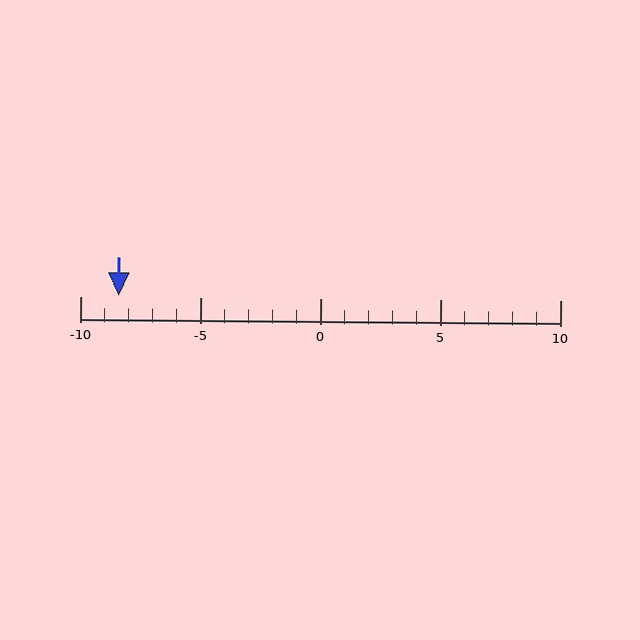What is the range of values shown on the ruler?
The ruler shows values from -10 to 10.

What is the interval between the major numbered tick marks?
The major tick marks are spaced 5 units apart.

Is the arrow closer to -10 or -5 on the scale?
The arrow is closer to -10.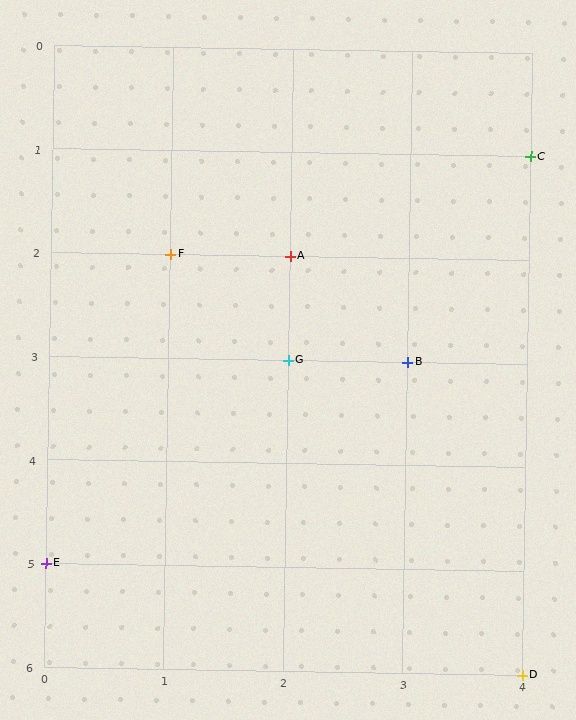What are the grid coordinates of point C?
Point C is at grid coordinates (4, 1).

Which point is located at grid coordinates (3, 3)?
Point B is at (3, 3).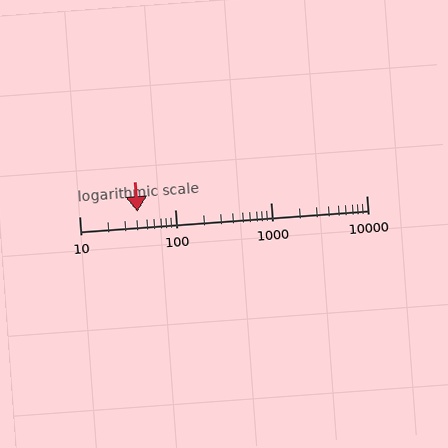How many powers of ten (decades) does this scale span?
The scale spans 3 decades, from 10 to 10000.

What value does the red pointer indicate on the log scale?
The pointer indicates approximately 41.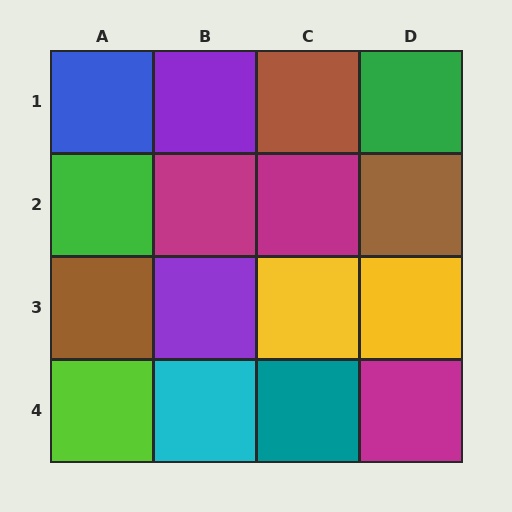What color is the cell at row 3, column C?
Yellow.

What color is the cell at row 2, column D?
Brown.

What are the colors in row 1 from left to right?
Blue, purple, brown, green.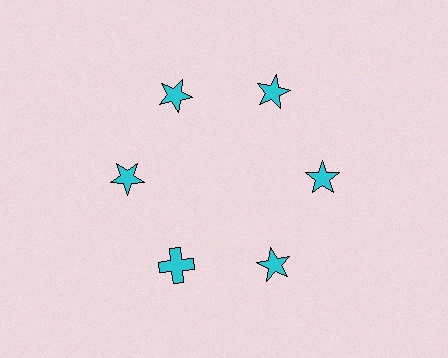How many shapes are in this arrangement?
There are 6 shapes arranged in a ring pattern.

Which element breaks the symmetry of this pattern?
The cyan cross at roughly the 7 o'clock position breaks the symmetry. All other shapes are cyan stars.